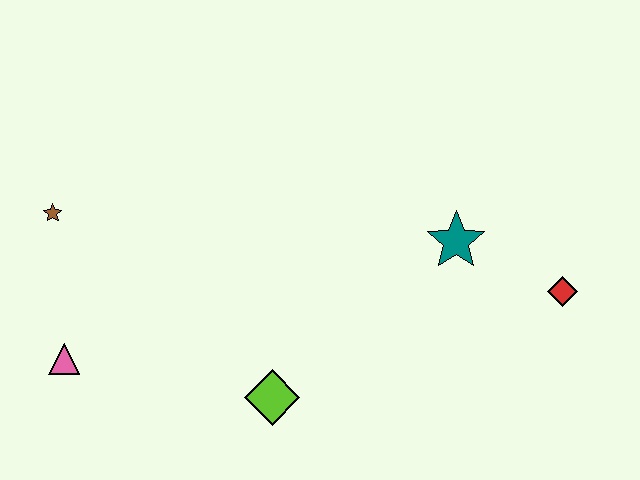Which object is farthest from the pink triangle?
The red diamond is farthest from the pink triangle.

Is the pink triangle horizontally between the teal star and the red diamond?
No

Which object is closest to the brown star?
The pink triangle is closest to the brown star.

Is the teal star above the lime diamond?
Yes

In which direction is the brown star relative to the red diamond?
The brown star is to the left of the red diamond.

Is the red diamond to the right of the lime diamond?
Yes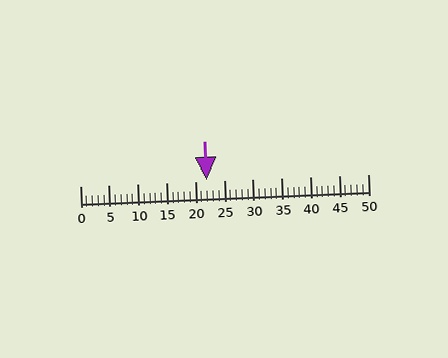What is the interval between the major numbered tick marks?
The major tick marks are spaced 5 units apart.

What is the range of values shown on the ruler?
The ruler shows values from 0 to 50.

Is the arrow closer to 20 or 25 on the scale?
The arrow is closer to 20.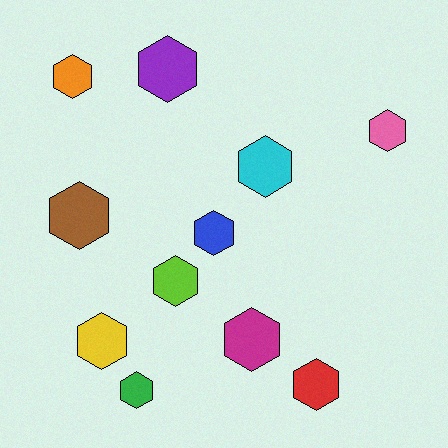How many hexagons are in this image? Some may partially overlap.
There are 11 hexagons.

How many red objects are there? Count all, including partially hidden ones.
There is 1 red object.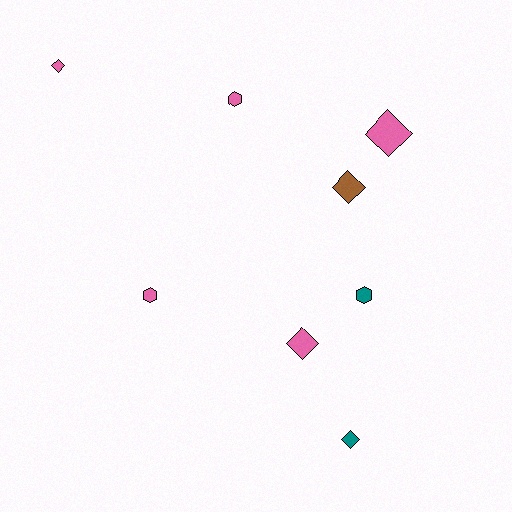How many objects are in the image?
There are 8 objects.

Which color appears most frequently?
Pink, with 5 objects.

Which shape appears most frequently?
Diamond, with 5 objects.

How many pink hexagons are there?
There are 2 pink hexagons.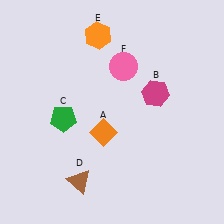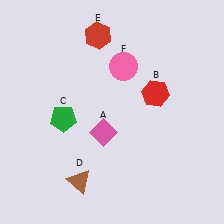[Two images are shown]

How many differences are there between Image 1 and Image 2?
There are 3 differences between the two images.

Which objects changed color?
A changed from orange to pink. B changed from magenta to red. E changed from orange to red.